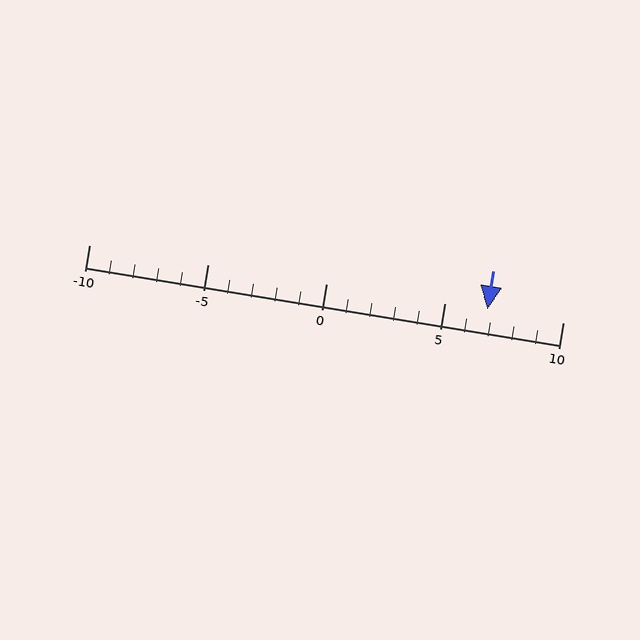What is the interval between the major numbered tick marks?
The major tick marks are spaced 5 units apart.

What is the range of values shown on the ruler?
The ruler shows values from -10 to 10.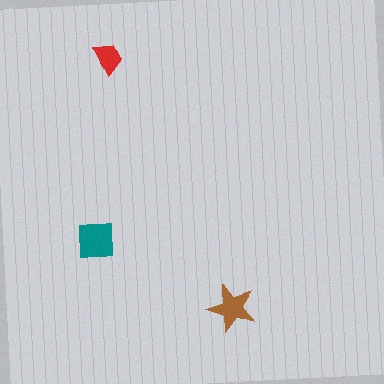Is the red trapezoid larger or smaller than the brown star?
Smaller.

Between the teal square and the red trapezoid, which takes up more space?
The teal square.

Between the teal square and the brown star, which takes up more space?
The teal square.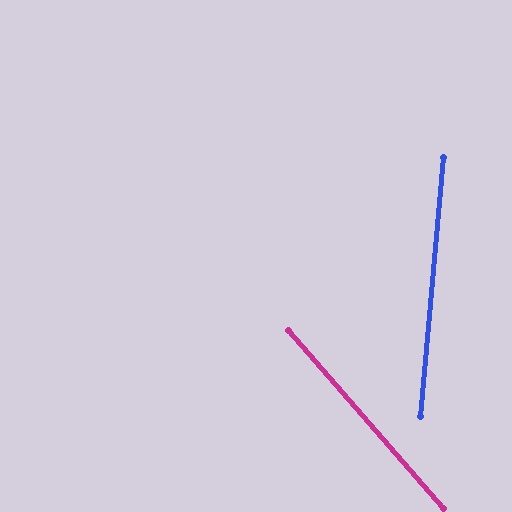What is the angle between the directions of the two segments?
Approximately 46 degrees.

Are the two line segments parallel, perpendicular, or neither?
Neither parallel nor perpendicular — they differ by about 46°.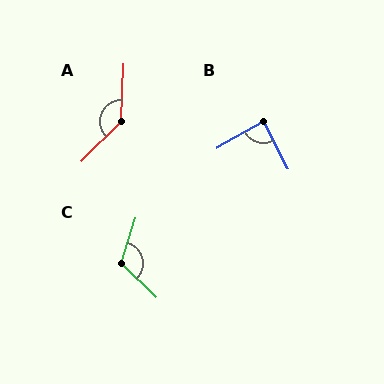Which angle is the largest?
A, at approximately 138 degrees.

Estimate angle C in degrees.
Approximately 116 degrees.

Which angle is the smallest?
B, at approximately 87 degrees.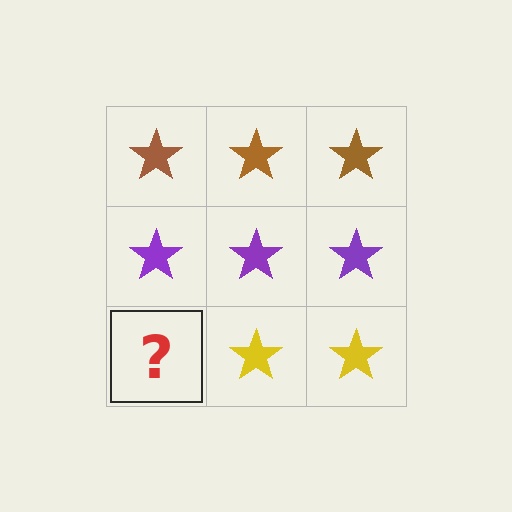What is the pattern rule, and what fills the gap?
The rule is that each row has a consistent color. The gap should be filled with a yellow star.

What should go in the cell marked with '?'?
The missing cell should contain a yellow star.